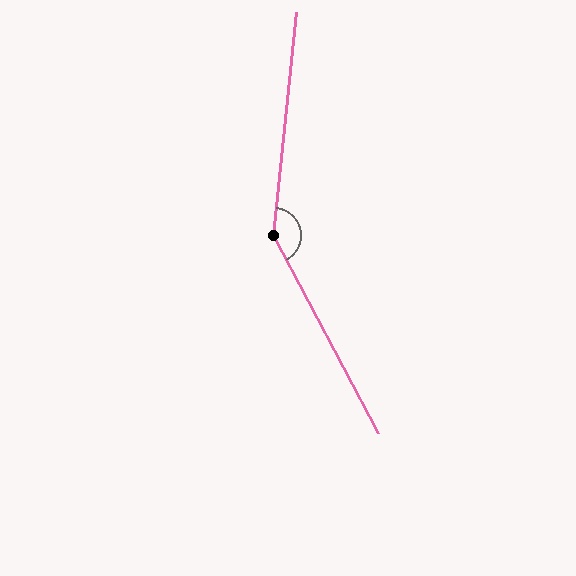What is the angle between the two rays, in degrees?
Approximately 146 degrees.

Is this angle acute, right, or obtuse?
It is obtuse.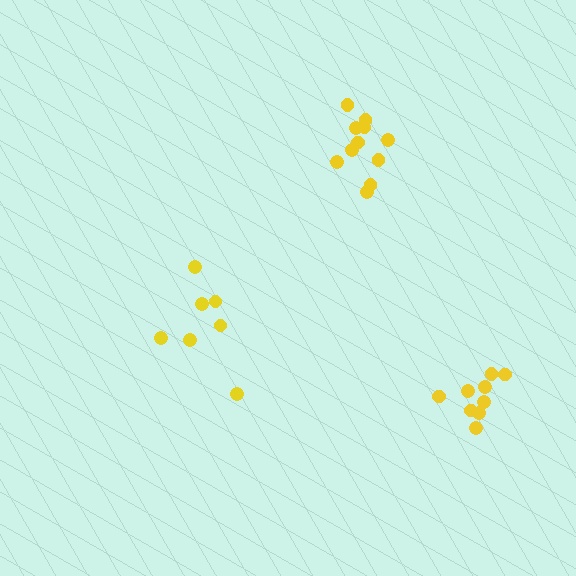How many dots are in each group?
Group 1: 9 dots, Group 2: 7 dots, Group 3: 11 dots (27 total).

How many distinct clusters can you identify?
There are 3 distinct clusters.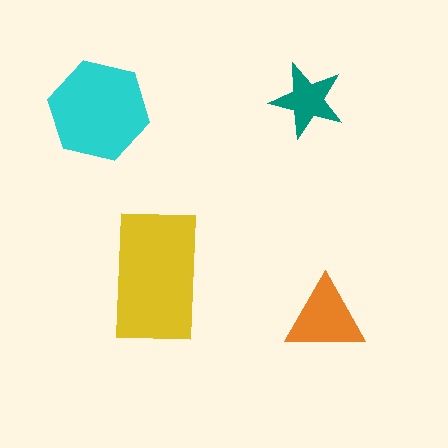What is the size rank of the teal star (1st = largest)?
4th.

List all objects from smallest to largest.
The teal star, the orange triangle, the cyan hexagon, the yellow rectangle.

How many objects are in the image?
There are 4 objects in the image.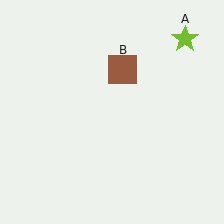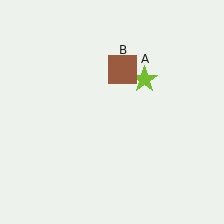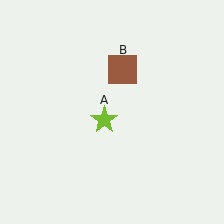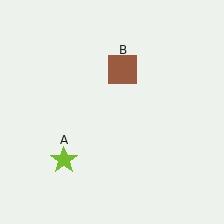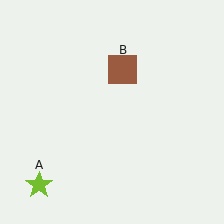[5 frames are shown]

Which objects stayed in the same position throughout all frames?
Brown square (object B) remained stationary.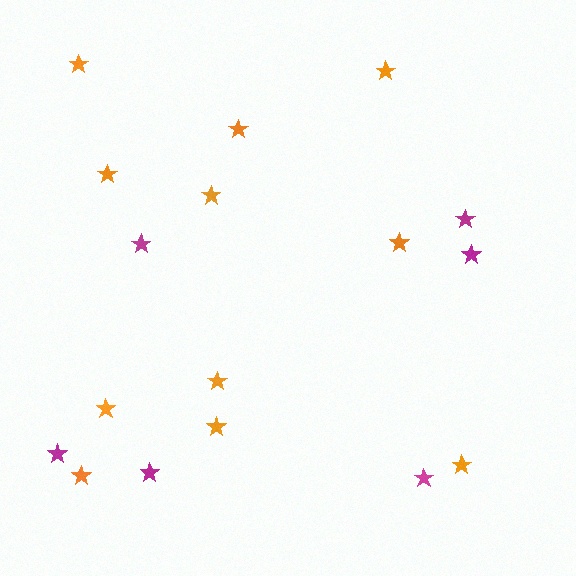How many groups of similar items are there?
There are 2 groups: one group of orange stars (11) and one group of magenta stars (6).